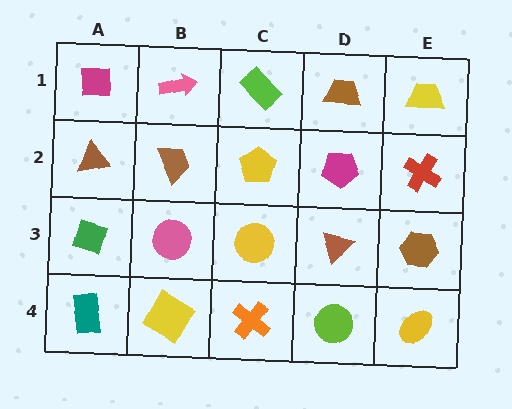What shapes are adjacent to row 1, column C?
A yellow pentagon (row 2, column C), a pink arrow (row 1, column B), a brown trapezoid (row 1, column D).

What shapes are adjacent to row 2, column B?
A pink arrow (row 1, column B), a pink circle (row 3, column B), a brown triangle (row 2, column A), a yellow pentagon (row 2, column C).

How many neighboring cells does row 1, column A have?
2.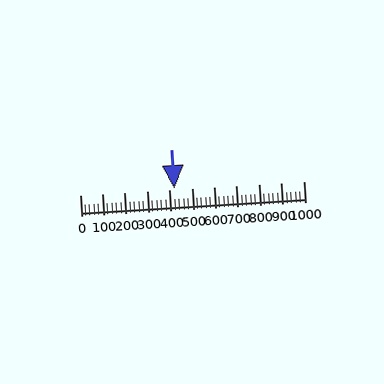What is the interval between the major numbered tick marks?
The major tick marks are spaced 100 units apart.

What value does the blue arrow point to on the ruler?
The blue arrow points to approximately 424.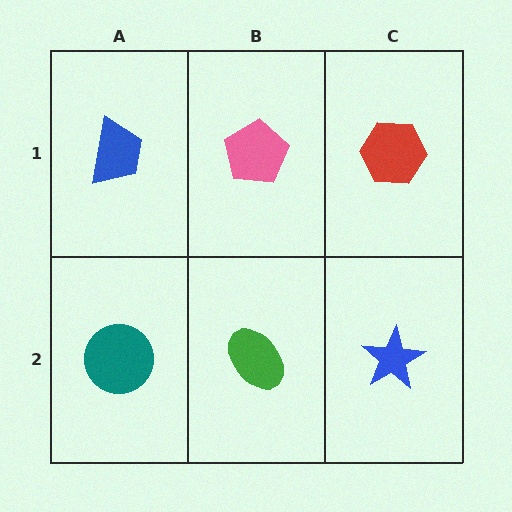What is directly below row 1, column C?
A blue star.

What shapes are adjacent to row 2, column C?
A red hexagon (row 1, column C), a green ellipse (row 2, column B).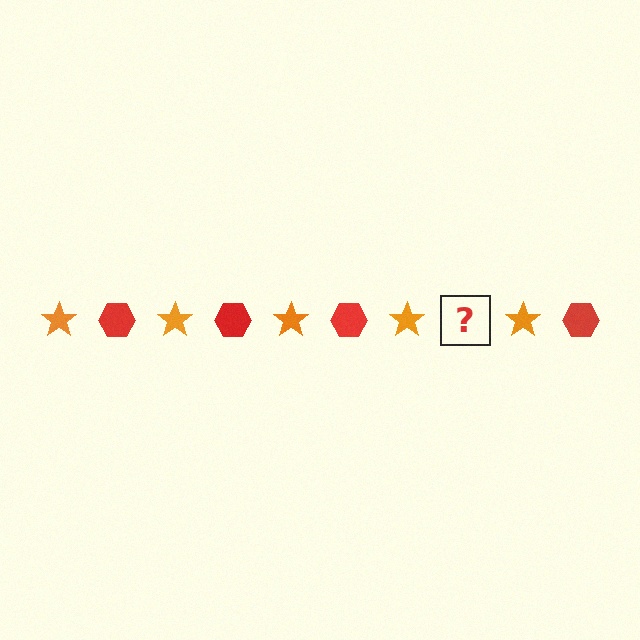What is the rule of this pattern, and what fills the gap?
The rule is that the pattern alternates between orange star and red hexagon. The gap should be filled with a red hexagon.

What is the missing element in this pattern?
The missing element is a red hexagon.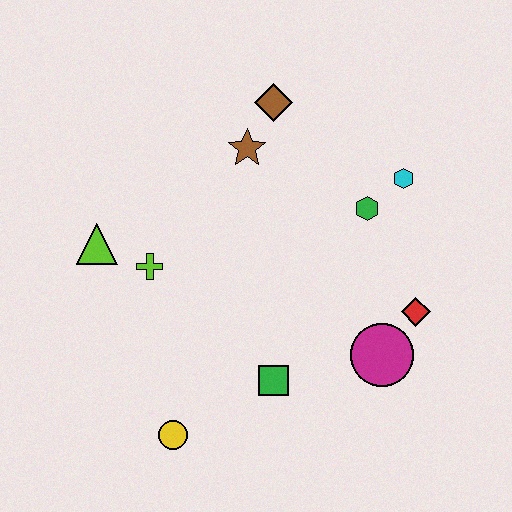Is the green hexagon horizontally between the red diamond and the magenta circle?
No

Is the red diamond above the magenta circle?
Yes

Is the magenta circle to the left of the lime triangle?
No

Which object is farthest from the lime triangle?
The red diamond is farthest from the lime triangle.